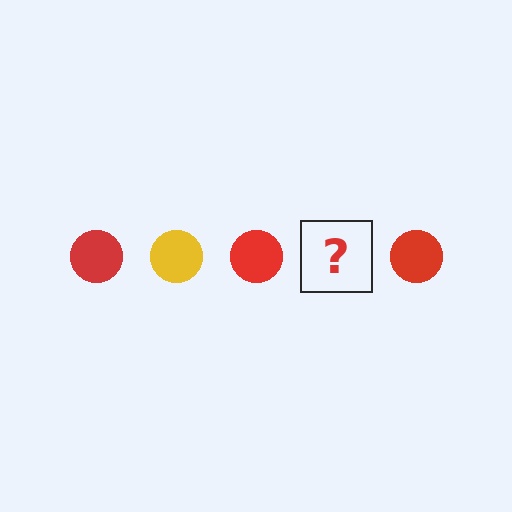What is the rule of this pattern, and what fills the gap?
The rule is that the pattern cycles through red, yellow circles. The gap should be filled with a yellow circle.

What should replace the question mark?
The question mark should be replaced with a yellow circle.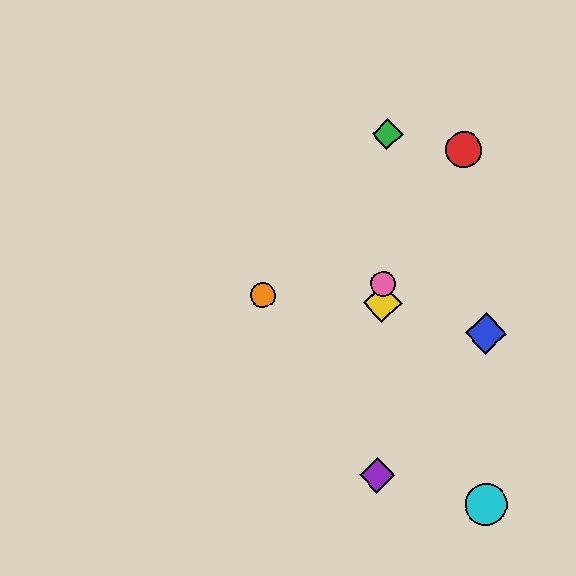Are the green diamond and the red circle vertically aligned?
No, the green diamond is at x≈388 and the red circle is at x≈464.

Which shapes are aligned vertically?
The green diamond, the yellow diamond, the purple diamond, the pink circle are aligned vertically.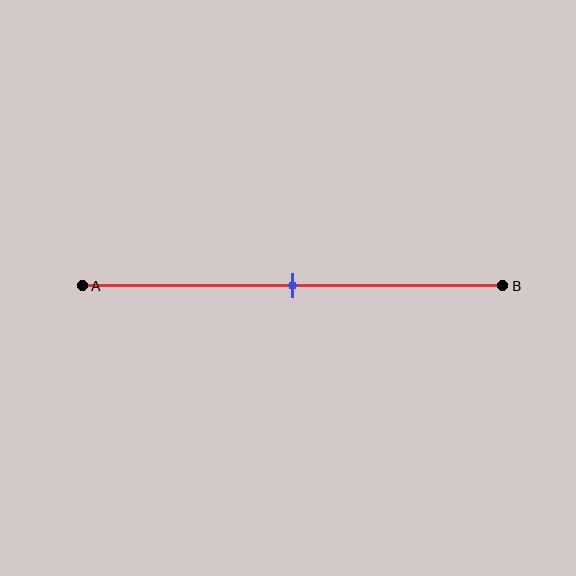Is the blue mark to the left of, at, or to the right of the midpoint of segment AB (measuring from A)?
The blue mark is approximately at the midpoint of segment AB.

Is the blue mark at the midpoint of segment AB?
Yes, the mark is approximately at the midpoint.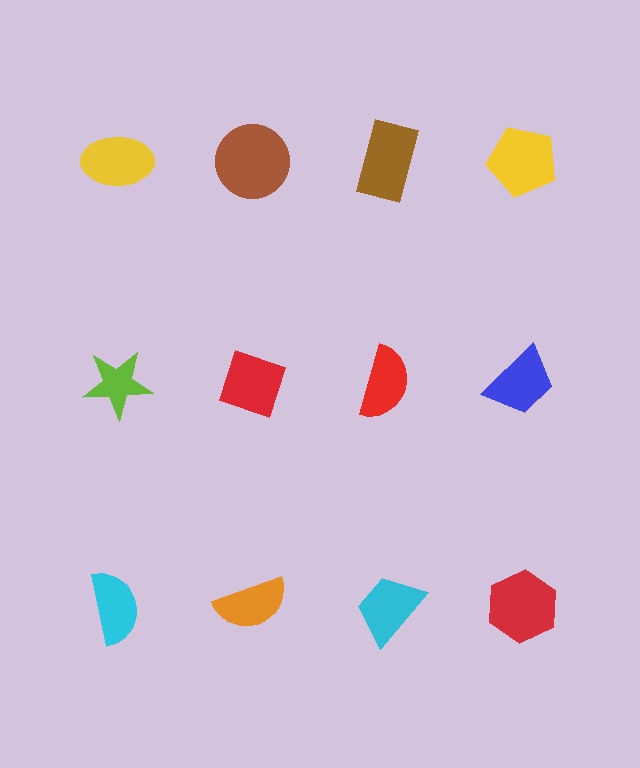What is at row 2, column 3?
A red semicircle.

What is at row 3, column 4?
A red hexagon.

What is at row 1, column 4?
A yellow pentagon.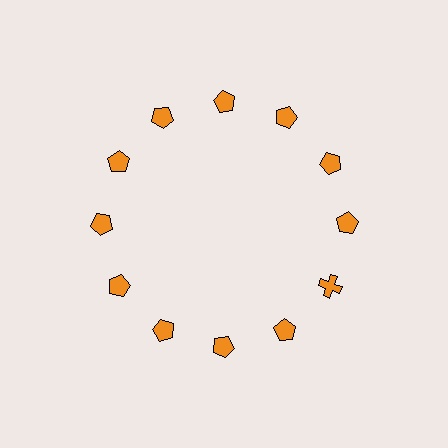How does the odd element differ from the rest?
It has a different shape: cross instead of pentagon.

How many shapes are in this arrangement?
There are 12 shapes arranged in a ring pattern.